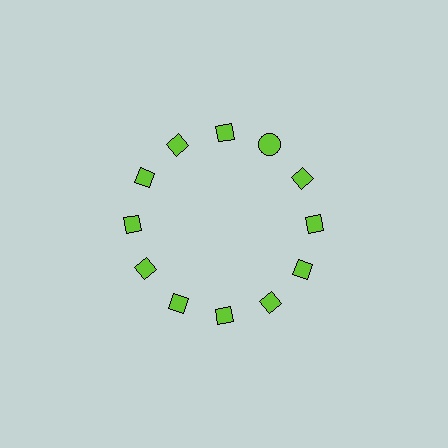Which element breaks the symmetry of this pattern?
The lime circle at roughly the 1 o'clock position breaks the symmetry. All other shapes are lime diamonds.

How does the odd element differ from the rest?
It has a different shape: circle instead of diamond.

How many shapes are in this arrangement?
There are 12 shapes arranged in a ring pattern.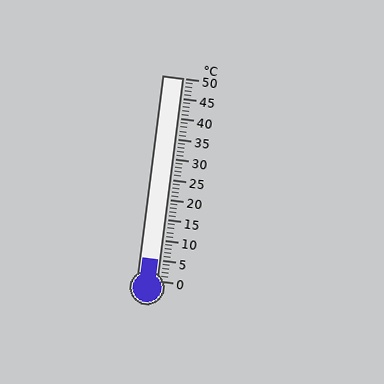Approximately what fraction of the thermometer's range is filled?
The thermometer is filled to approximately 10% of its range.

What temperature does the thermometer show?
The thermometer shows approximately 5°C.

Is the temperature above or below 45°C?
The temperature is below 45°C.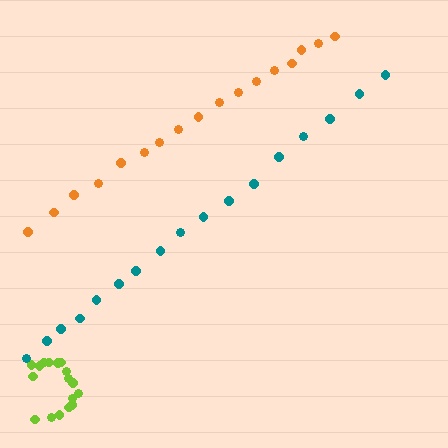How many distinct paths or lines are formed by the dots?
There are 3 distinct paths.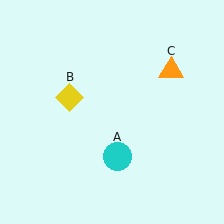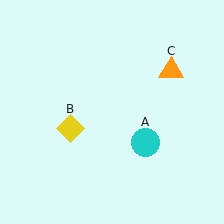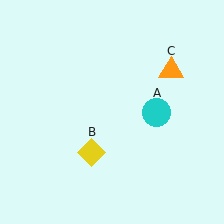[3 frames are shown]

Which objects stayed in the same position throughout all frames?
Orange triangle (object C) remained stationary.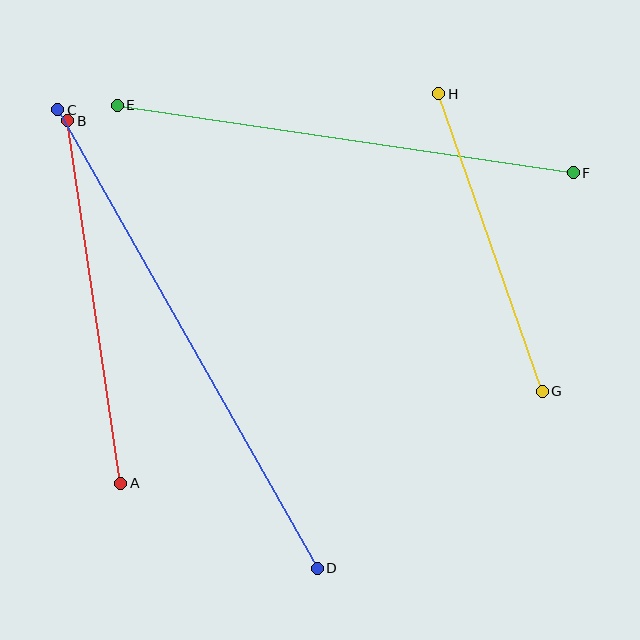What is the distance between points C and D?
The distance is approximately 527 pixels.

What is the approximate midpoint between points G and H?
The midpoint is at approximately (490, 243) pixels.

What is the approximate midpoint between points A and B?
The midpoint is at approximately (94, 302) pixels.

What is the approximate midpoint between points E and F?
The midpoint is at approximately (345, 139) pixels.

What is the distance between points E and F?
The distance is approximately 461 pixels.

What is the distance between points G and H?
The distance is approximately 315 pixels.